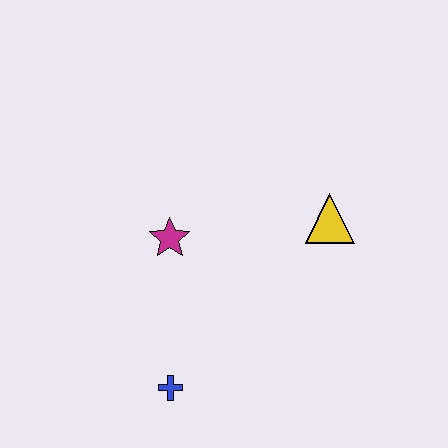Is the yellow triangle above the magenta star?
Yes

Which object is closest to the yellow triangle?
The magenta star is closest to the yellow triangle.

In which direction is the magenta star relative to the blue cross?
The magenta star is above the blue cross.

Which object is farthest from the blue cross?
The yellow triangle is farthest from the blue cross.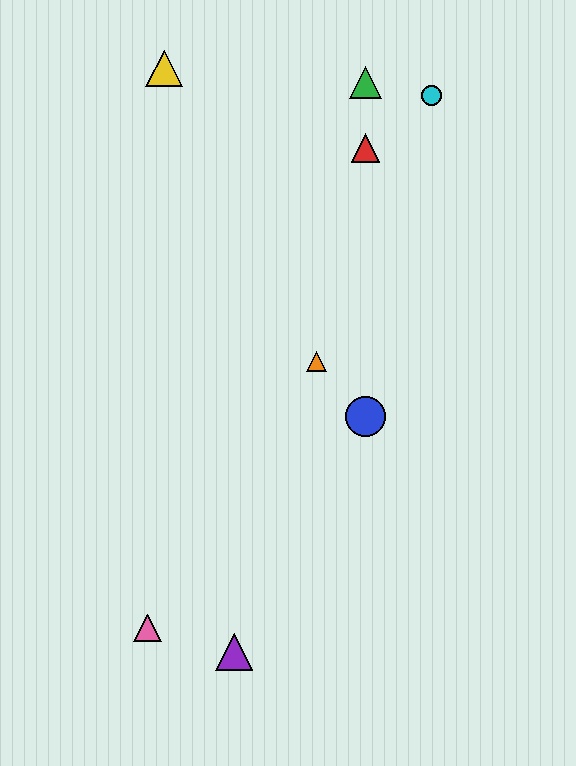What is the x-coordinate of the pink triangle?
The pink triangle is at x≈148.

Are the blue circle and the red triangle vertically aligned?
Yes, both are at x≈366.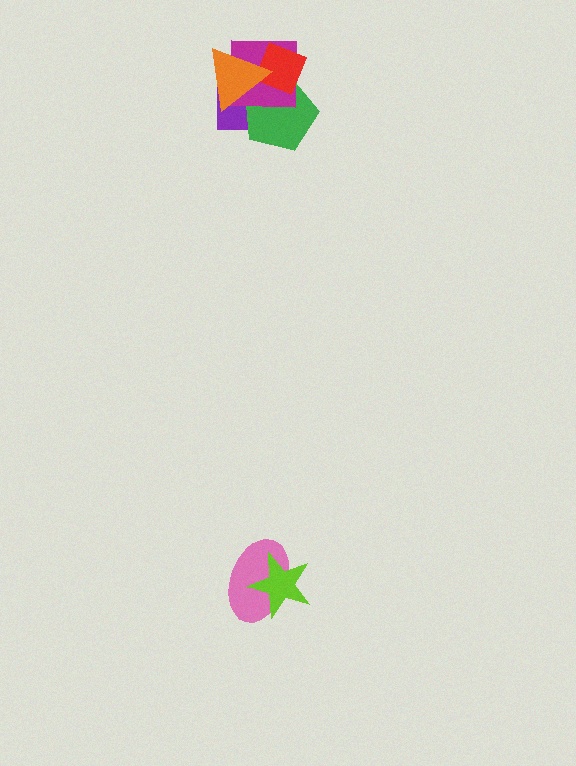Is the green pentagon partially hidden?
Yes, it is partially covered by another shape.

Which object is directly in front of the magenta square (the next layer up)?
The red diamond is directly in front of the magenta square.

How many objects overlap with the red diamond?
4 objects overlap with the red diamond.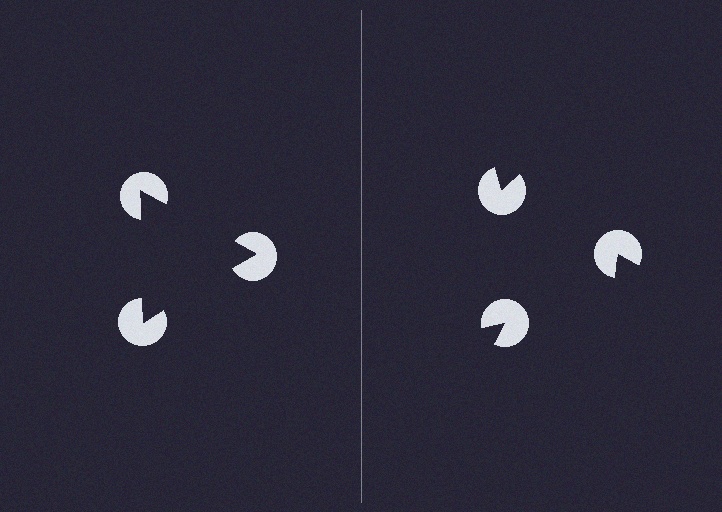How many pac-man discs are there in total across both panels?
6 — 3 on each side.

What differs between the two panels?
The pac-man discs are positioned identically on both sides; only the wedge orientations differ. On the left they align to a triangle; on the right they are misaligned.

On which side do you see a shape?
An illusory triangle appears on the left side. On the right side the wedge cuts are rotated, so no coherent shape forms.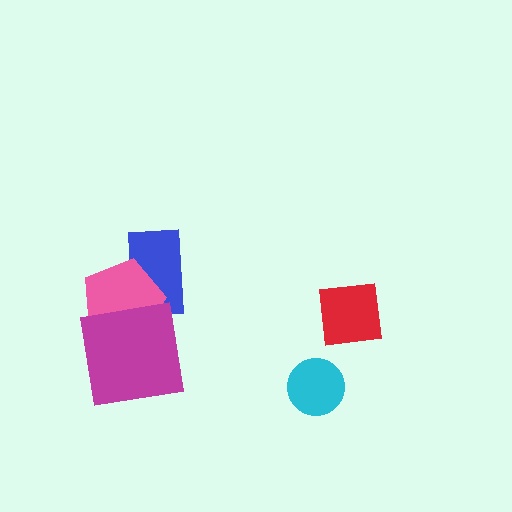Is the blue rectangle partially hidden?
Yes, it is partially covered by another shape.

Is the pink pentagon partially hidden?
Yes, it is partially covered by another shape.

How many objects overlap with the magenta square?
1 object overlaps with the magenta square.